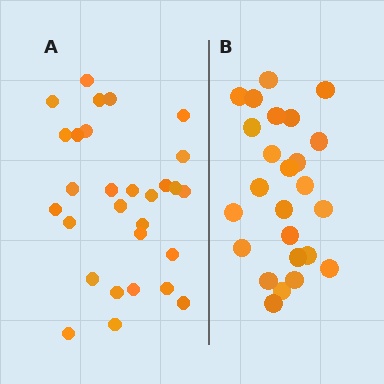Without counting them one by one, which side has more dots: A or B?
Region A (the left region) has more dots.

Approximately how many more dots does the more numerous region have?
Region A has about 4 more dots than region B.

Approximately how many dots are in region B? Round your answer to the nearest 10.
About 20 dots. (The exact count is 25, which rounds to 20.)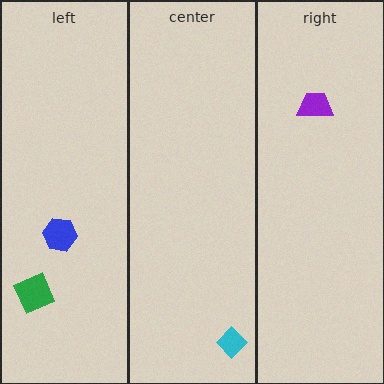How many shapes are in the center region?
1.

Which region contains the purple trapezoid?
The right region.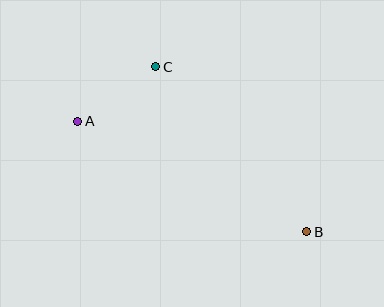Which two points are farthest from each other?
Points A and B are farthest from each other.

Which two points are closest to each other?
Points A and C are closest to each other.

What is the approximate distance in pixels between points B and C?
The distance between B and C is approximately 224 pixels.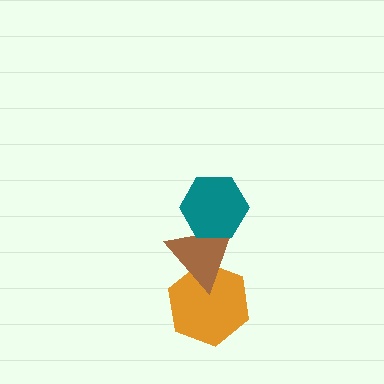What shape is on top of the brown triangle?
The teal hexagon is on top of the brown triangle.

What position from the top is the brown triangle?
The brown triangle is 2nd from the top.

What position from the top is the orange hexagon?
The orange hexagon is 3rd from the top.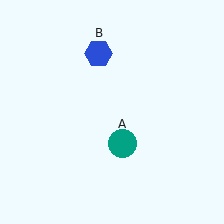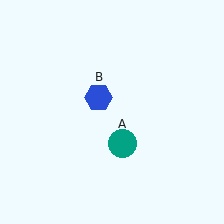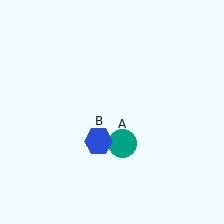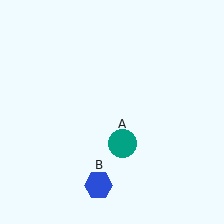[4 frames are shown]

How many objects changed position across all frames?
1 object changed position: blue hexagon (object B).